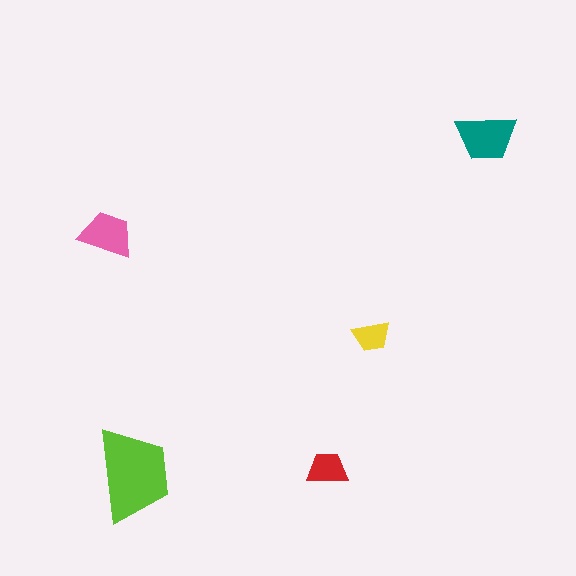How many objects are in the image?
There are 5 objects in the image.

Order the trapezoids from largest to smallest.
the lime one, the teal one, the pink one, the red one, the yellow one.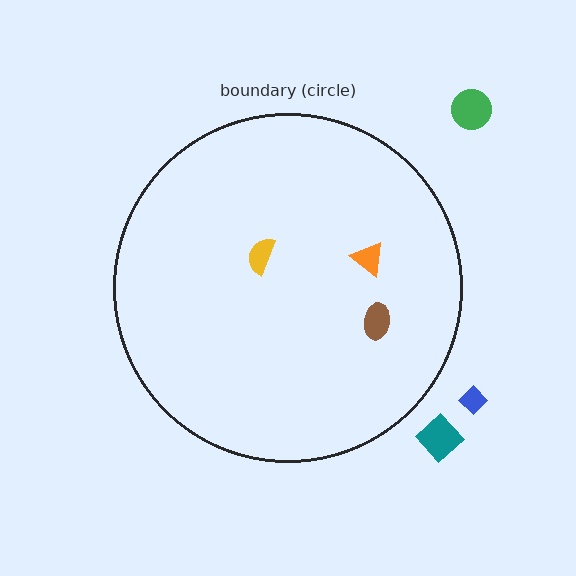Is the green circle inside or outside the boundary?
Outside.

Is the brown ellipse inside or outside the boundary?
Inside.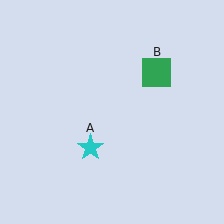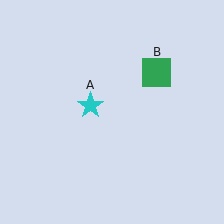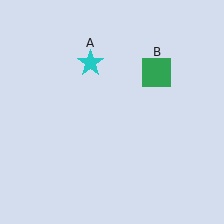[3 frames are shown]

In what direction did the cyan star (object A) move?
The cyan star (object A) moved up.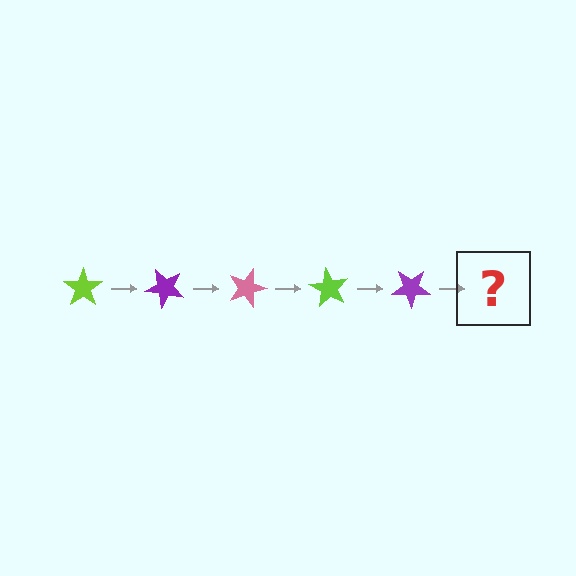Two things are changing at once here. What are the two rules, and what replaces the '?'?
The two rules are that it rotates 45 degrees each step and the color cycles through lime, purple, and pink. The '?' should be a pink star, rotated 225 degrees from the start.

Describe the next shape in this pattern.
It should be a pink star, rotated 225 degrees from the start.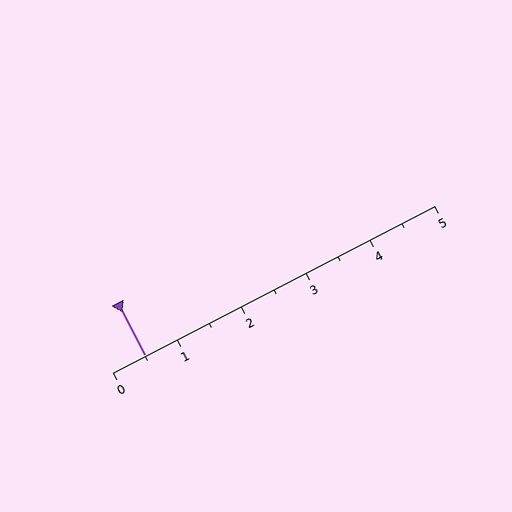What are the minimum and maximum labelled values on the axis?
The axis runs from 0 to 5.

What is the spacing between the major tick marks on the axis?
The major ticks are spaced 1 apart.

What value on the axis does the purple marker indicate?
The marker indicates approximately 0.5.